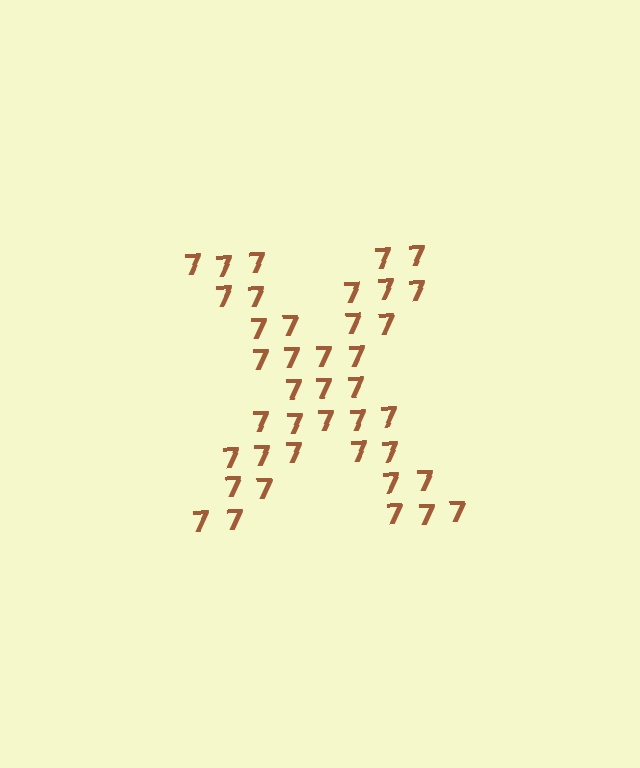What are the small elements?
The small elements are digit 7's.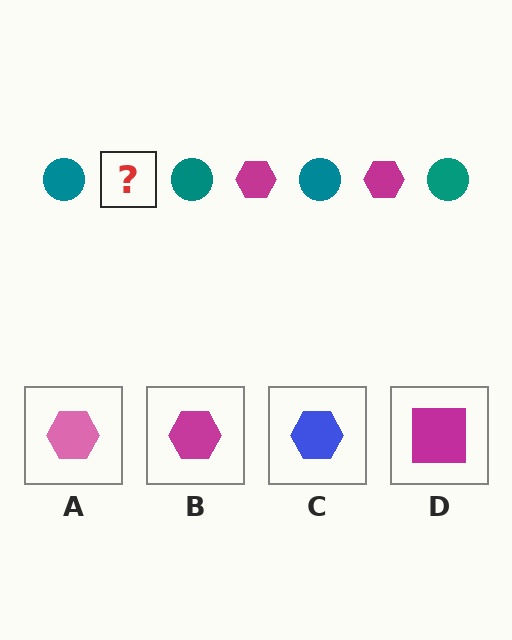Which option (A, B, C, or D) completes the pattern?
B.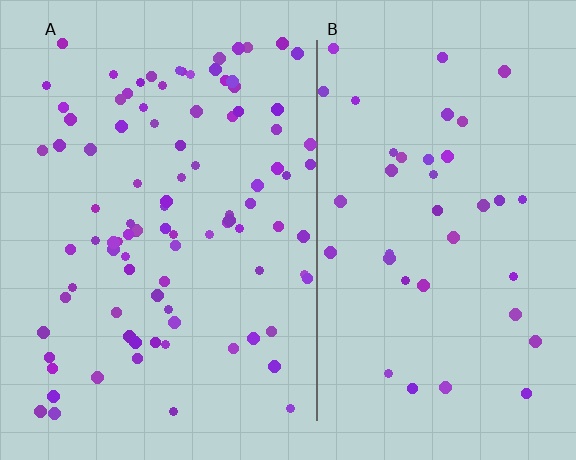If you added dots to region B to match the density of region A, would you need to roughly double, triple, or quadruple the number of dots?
Approximately double.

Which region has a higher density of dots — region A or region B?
A (the left).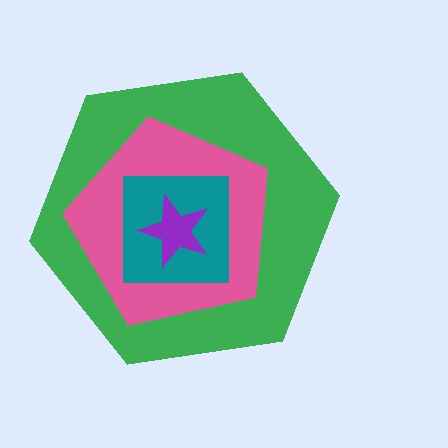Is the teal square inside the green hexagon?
Yes.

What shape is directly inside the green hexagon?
The pink pentagon.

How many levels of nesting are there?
4.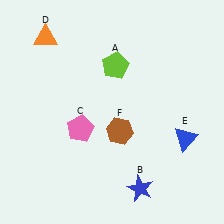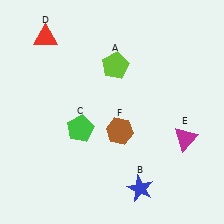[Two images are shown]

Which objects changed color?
C changed from pink to green. D changed from orange to red. E changed from blue to magenta.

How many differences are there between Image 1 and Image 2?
There are 3 differences between the two images.